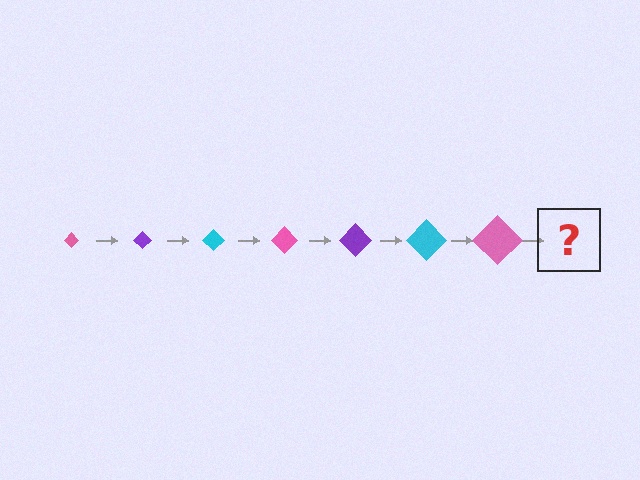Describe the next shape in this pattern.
It should be a purple diamond, larger than the previous one.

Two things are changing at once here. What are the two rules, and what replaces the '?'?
The two rules are that the diamond grows larger each step and the color cycles through pink, purple, and cyan. The '?' should be a purple diamond, larger than the previous one.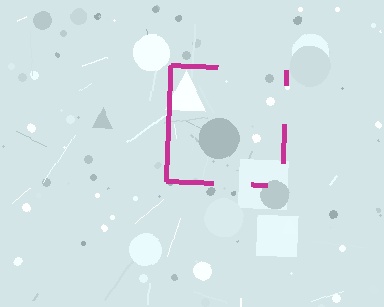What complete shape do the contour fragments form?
The contour fragments form a square.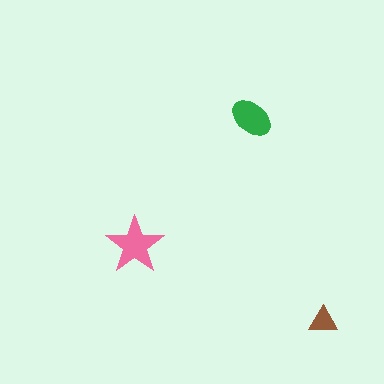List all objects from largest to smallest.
The pink star, the green ellipse, the brown triangle.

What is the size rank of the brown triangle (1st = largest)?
3rd.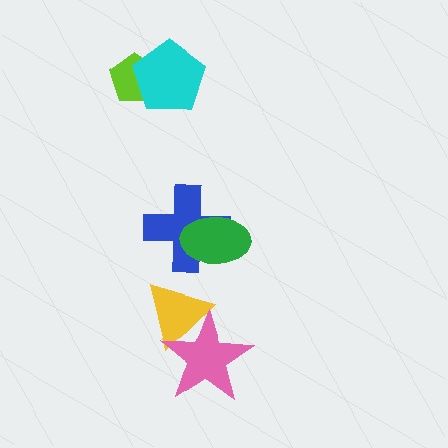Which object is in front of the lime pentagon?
The cyan pentagon is in front of the lime pentagon.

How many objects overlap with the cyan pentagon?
1 object overlaps with the cyan pentagon.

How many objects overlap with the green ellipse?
1 object overlaps with the green ellipse.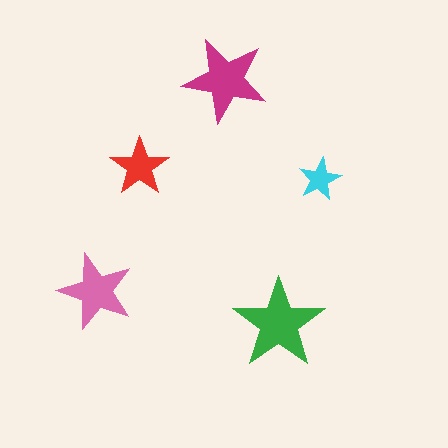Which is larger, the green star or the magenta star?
The green one.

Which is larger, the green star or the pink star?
The green one.